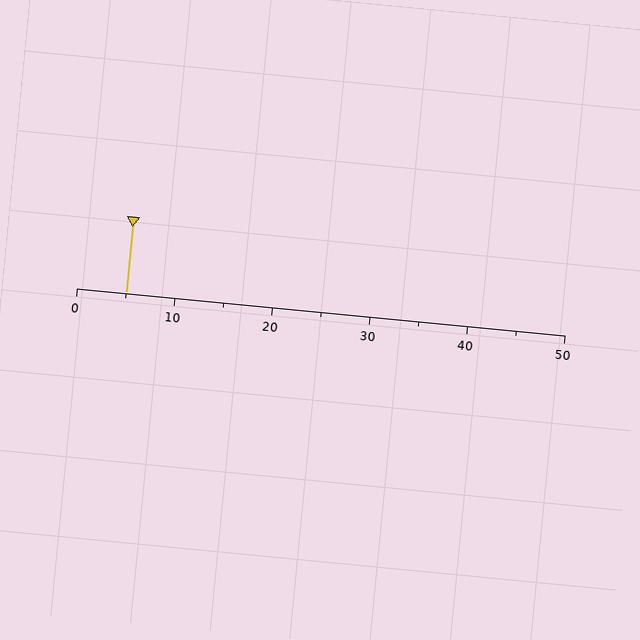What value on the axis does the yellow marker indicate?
The marker indicates approximately 5.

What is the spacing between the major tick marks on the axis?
The major ticks are spaced 10 apart.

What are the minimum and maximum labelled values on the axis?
The axis runs from 0 to 50.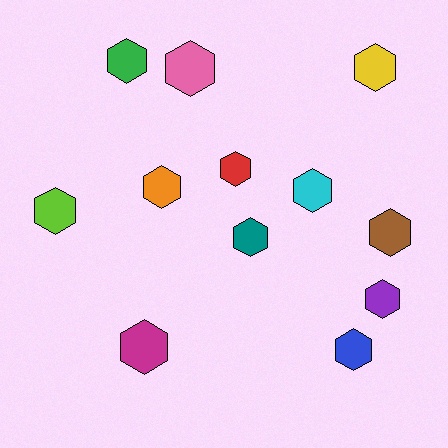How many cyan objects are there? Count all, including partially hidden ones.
There is 1 cyan object.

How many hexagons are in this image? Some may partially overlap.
There are 12 hexagons.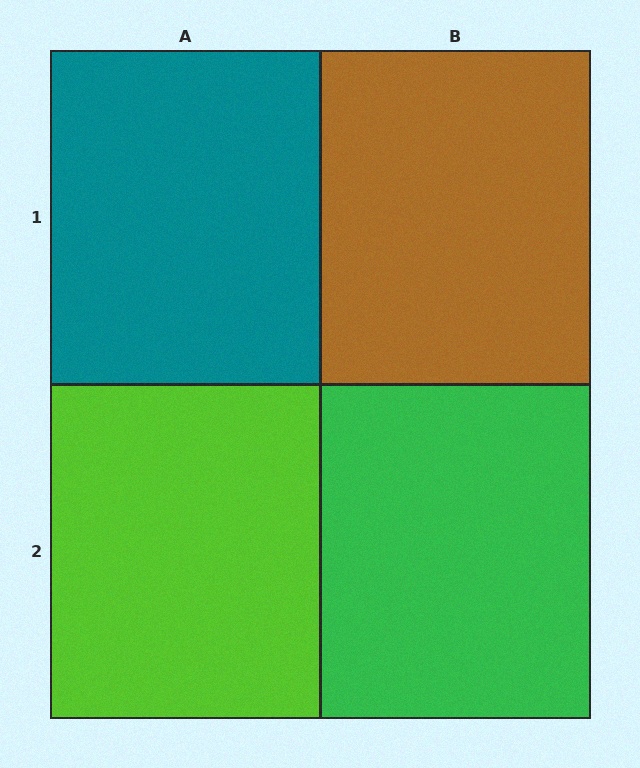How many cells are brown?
1 cell is brown.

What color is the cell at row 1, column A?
Teal.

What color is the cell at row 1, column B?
Brown.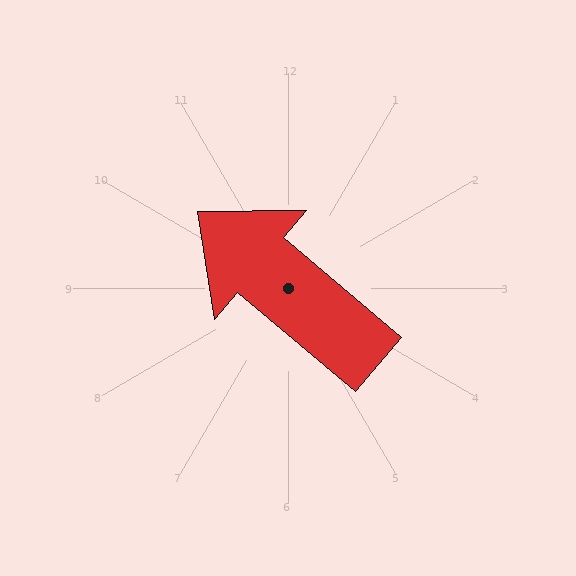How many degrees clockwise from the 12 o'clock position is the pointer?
Approximately 310 degrees.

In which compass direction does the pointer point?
Northwest.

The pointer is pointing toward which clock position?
Roughly 10 o'clock.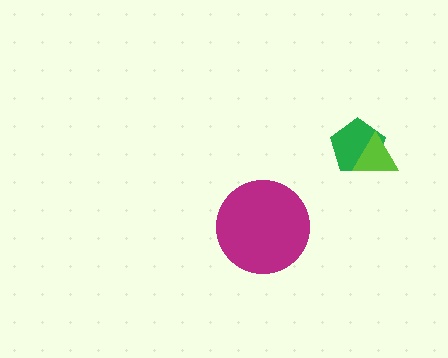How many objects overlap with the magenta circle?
0 objects overlap with the magenta circle.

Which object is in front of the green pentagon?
The lime triangle is in front of the green pentagon.